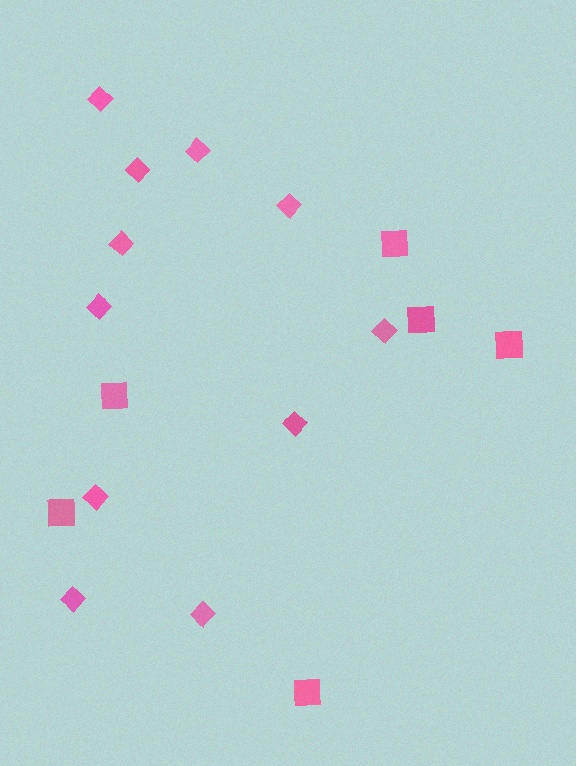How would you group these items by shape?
There are 2 groups: one group of squares (6) and one group of diamonds (11).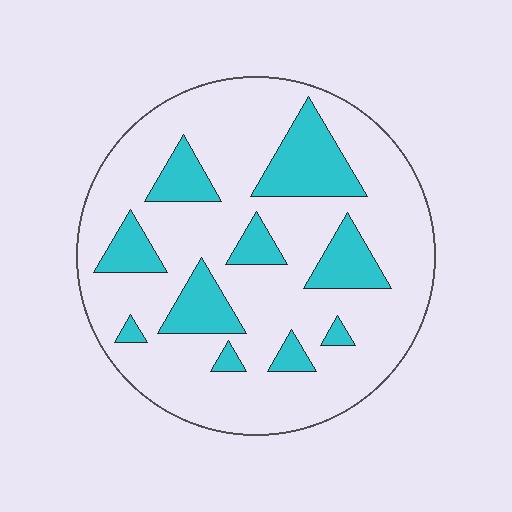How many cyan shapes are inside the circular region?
10.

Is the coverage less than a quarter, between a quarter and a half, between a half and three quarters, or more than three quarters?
Less than a quarter.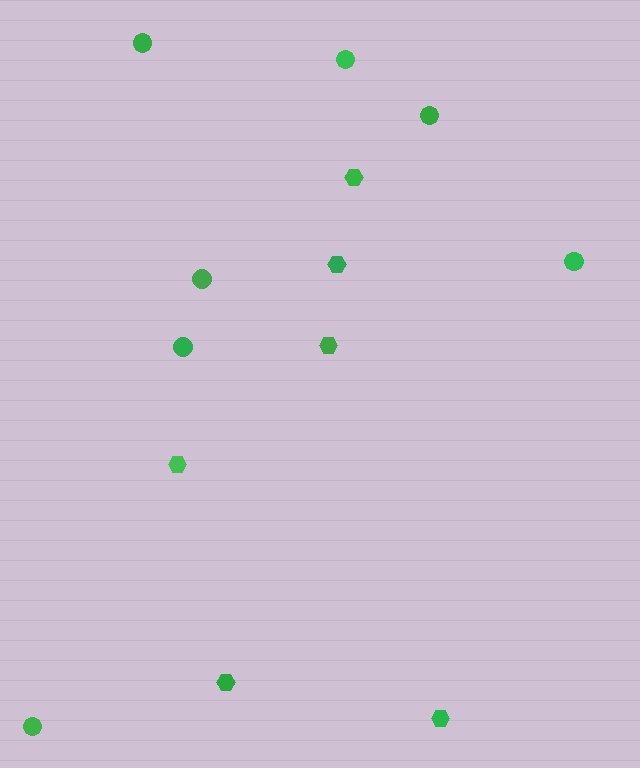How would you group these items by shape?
There are 2 groups: one group of hexagons (6) and one group of circles (7).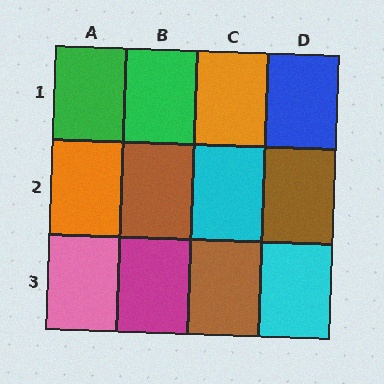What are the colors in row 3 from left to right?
Pink, magenta, brown, cyan.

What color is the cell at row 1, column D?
Blue.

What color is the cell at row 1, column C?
Orange.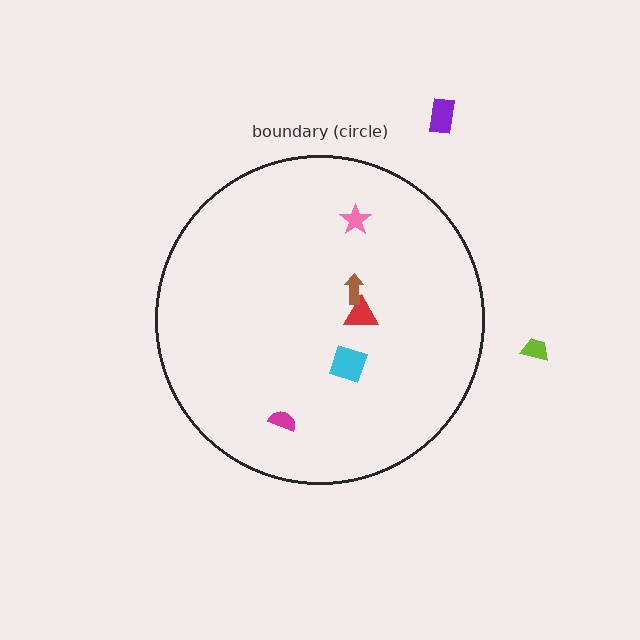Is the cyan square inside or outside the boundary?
Inside.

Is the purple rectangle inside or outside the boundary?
Outside.